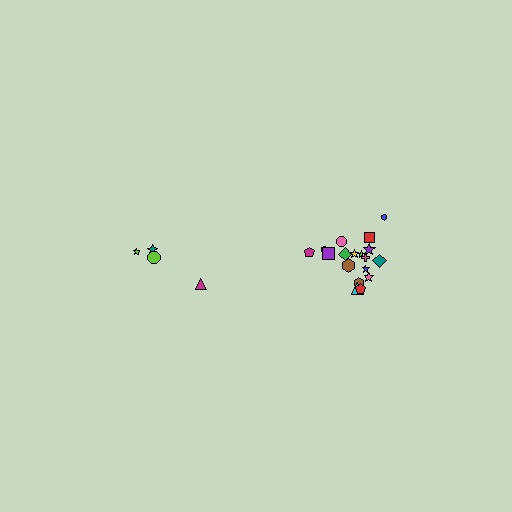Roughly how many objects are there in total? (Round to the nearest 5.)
Roughly 20 objects in total.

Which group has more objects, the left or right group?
The right group.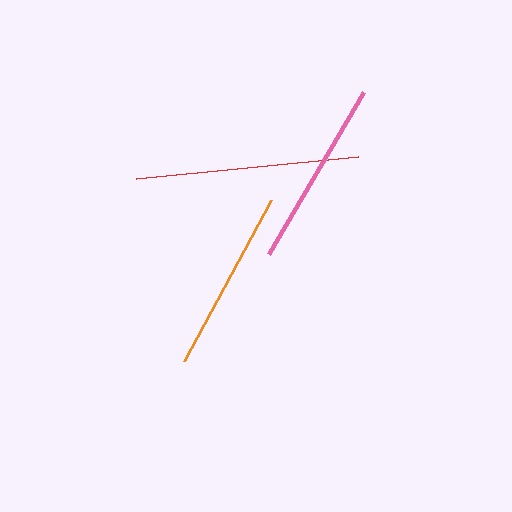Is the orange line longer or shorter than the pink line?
The pink line is longer than the orange line.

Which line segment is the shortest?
The orange line is the shortest at approximately 183 pixels.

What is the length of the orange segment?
The orange segment is approximately 183 pixels long.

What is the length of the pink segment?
The pink segment is approximately 188 pixels long.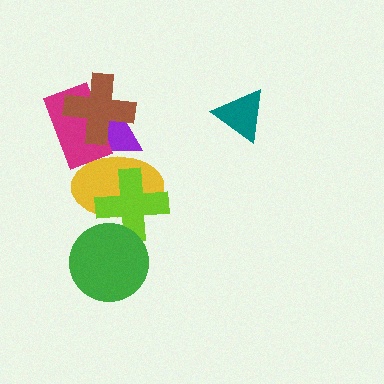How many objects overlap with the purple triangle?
3 objects overlap with the purple triangle.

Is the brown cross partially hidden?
No, no other shape covers it.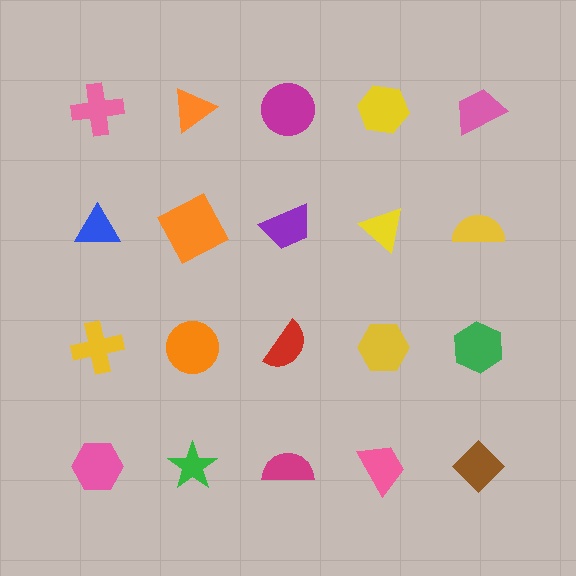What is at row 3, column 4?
A yellow hexagon.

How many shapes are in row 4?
5 shapes.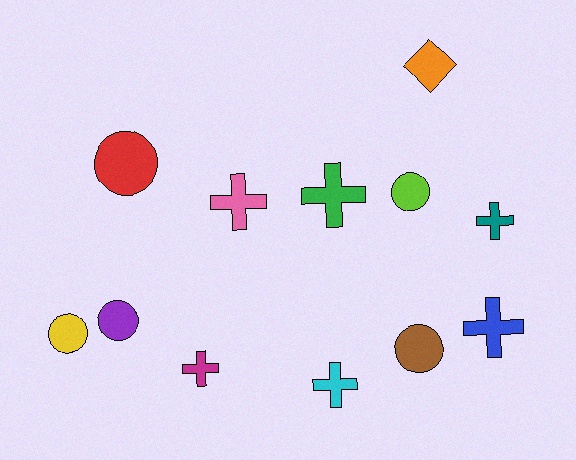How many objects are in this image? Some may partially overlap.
There are 12 objects.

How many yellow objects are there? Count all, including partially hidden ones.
There is 1 yellow object.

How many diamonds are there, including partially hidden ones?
There is 1 diamond.